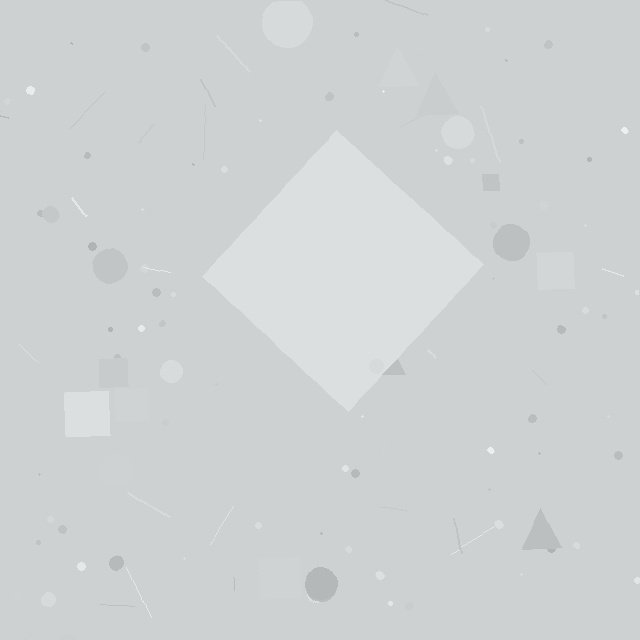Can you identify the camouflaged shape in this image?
The camouflaged shape is a diamond.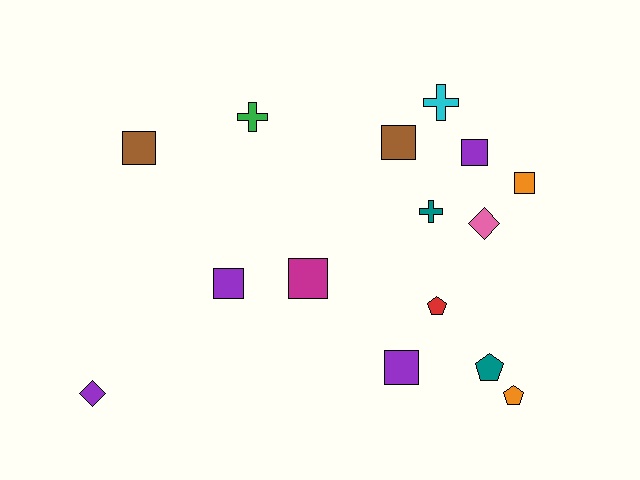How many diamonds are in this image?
There are 2 diamonds.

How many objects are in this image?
There are 15 objects.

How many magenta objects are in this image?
There is 1 magenta object.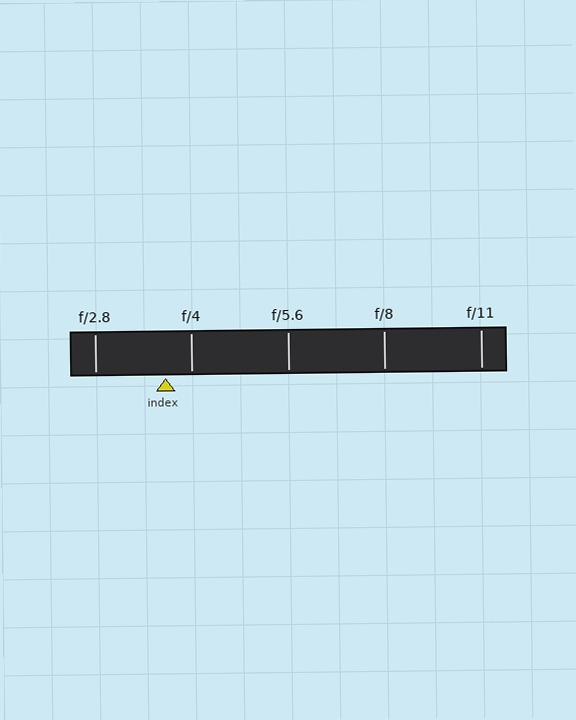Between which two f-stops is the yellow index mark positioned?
The index mark is between f/2.8 and f/4.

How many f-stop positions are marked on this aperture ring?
There are 5 f-stop positions marked.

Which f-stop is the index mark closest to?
The index mark is closest to f/4.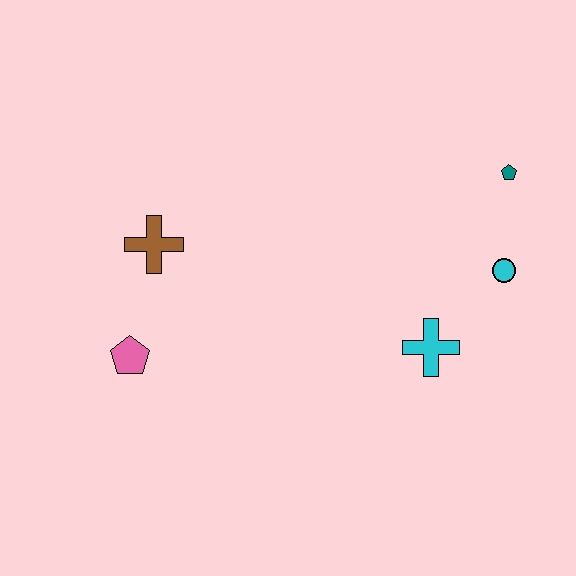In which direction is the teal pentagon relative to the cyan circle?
The teal pentagon is above the cyan circle.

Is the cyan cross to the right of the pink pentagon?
Yes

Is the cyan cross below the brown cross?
Yes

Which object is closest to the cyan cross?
The cyan circle is closest to the cyan cross.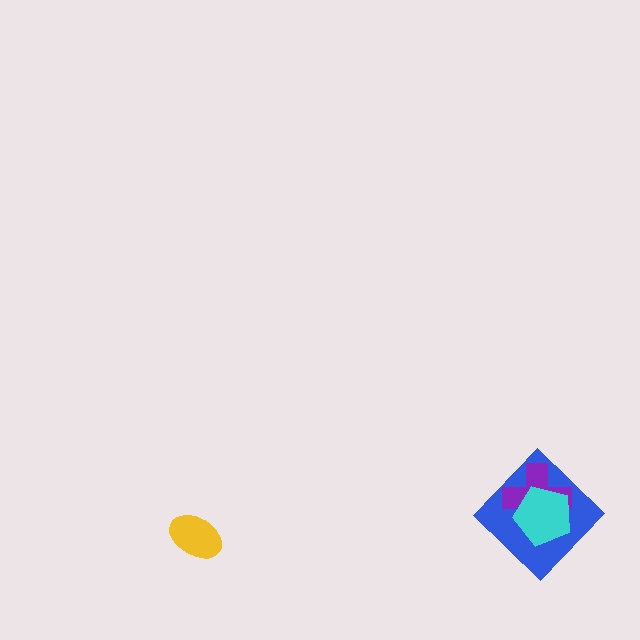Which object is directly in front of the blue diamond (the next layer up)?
The purple cross is directly in front of the blue diamond.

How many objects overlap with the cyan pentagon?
2 objects overlap with the cyan pentagon.